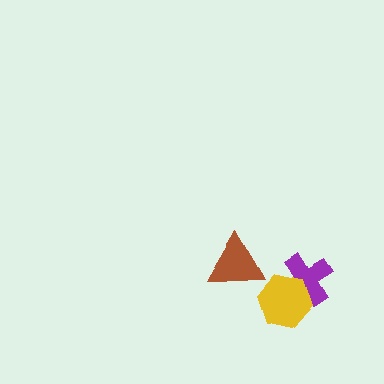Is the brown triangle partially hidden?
No, no other shape covers it.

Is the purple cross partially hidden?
Yes, it is partially covered by another shape.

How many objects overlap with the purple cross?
1 object overlaps with the purple cross.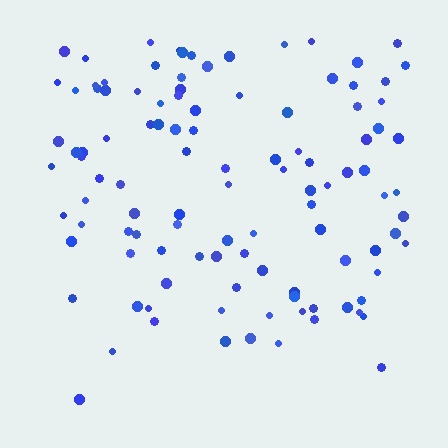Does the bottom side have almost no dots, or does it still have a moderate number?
Still a moderate number, just noticeably fewer than the top.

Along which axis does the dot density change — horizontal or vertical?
Vertical.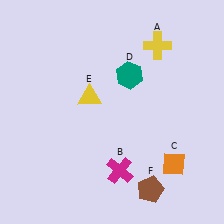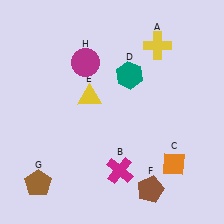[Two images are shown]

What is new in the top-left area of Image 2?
A magenta circle (H) was added in the top-left area of Image 2.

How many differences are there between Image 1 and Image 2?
There are 2 differences between the two images.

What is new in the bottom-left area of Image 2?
A brown pentagon (G) was added in the bottom-left area of Image 2.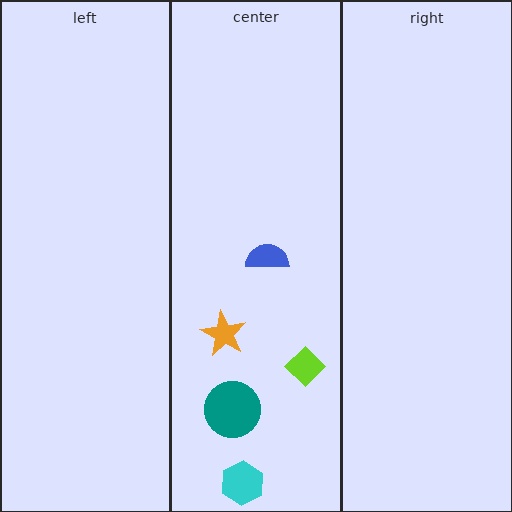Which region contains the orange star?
The center region.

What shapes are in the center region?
The blue semicircle, the cyan hexagon, the orange star, the teal circle, the lime diamond.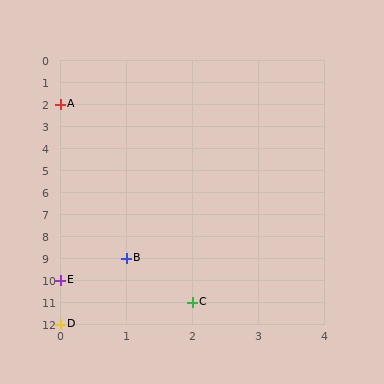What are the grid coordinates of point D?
Point D is at grid coordinates (0, 12).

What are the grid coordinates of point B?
Point B is at grid coordinates (1, 9).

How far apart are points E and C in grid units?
Points E and C are 2 columns and 1 row apart (about 2.2 grid units diagonally).